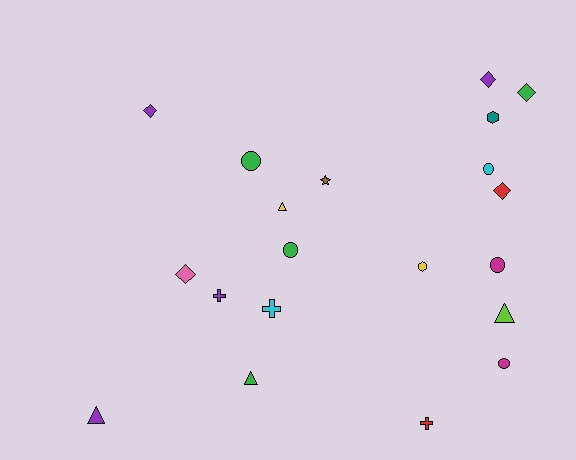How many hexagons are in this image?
There are 2 hexagons.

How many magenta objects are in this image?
There are 2 magenta objects.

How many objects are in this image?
There are 20 objects.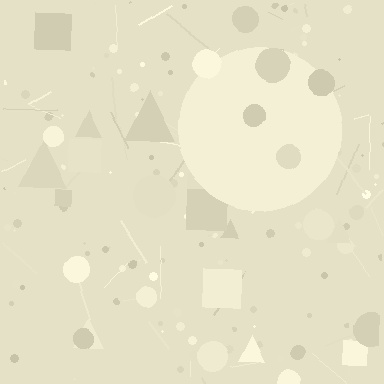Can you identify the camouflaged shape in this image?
The camouflaged shape is a circle.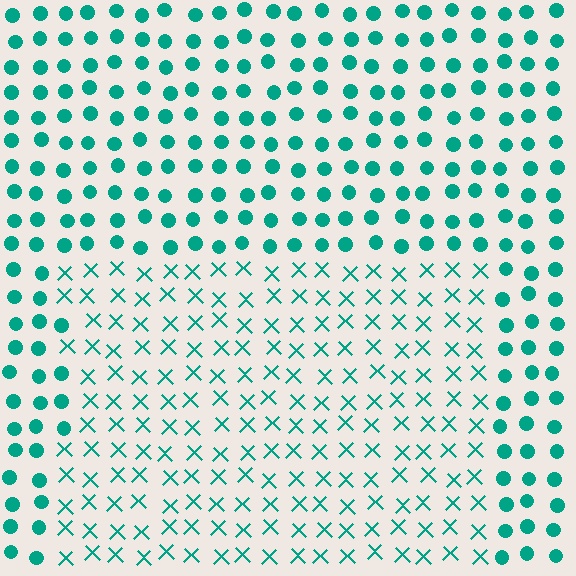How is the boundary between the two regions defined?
The boundary is defined by a change in element shape: X marks inside vs. circles outside. All elements share the same color and spacing.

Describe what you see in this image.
The image is filled with small teal elements arranged in a uniform grid. A rectangle-shaped region contains X marks, while the surrounding area contains circles. The boundary is defined purely by the change in element shape.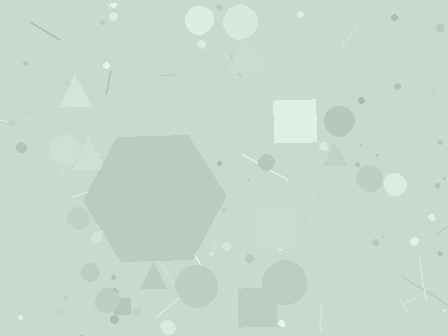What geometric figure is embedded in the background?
A hexagon is embedded in the background.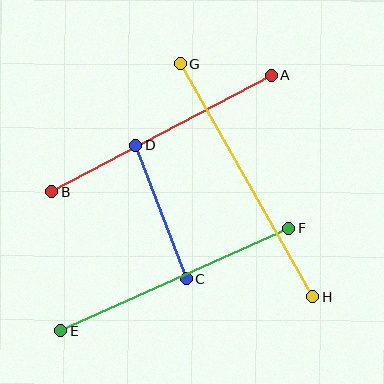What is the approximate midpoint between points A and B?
The midpoint is at approximately (162, 133) pixels.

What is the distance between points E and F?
The distance is approximately 250 pixels.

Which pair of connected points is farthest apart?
Points G and H are farthest apart.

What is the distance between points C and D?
The distance is approximately 143 pixels.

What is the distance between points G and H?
The distance is approximately 268 pixels.